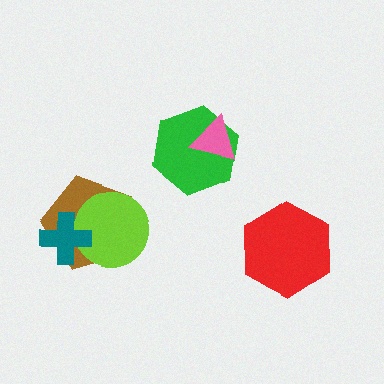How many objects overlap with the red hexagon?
0 objects overlap with the red hexagon.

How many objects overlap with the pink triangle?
1 object overlaps with the pink triangle.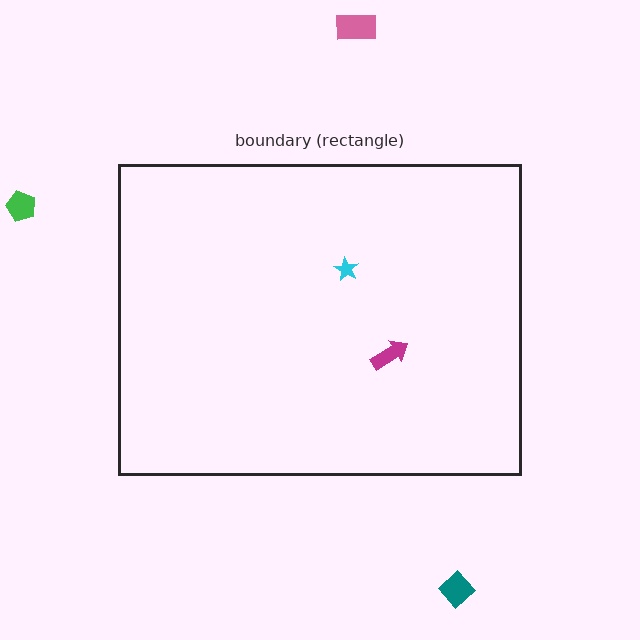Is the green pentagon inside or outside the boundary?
Outside.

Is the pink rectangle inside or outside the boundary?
Outside.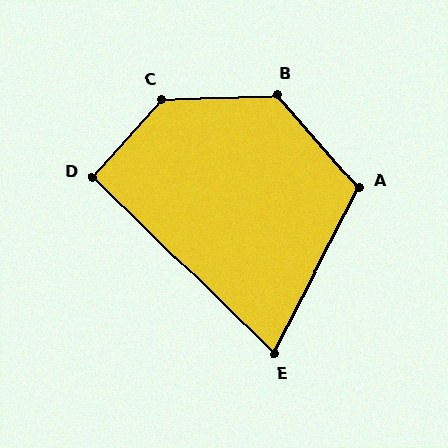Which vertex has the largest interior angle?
C, at approximately 133 degrees.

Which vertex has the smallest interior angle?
E, at approximately 73 degrees.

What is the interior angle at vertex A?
Approximately 112 degrees (obtuse).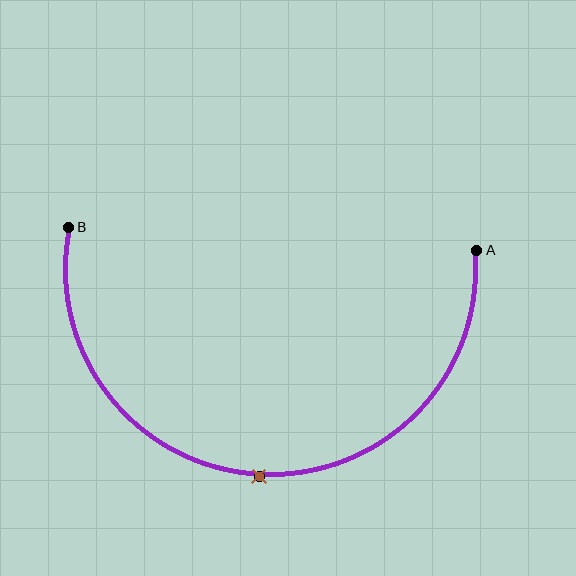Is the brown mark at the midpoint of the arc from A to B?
Yes. The brown mark lies on the arc at equal arc-length from both A and B — it is the arc midpoint.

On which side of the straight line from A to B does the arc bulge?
The arc bulges below the straight line connecting A and B.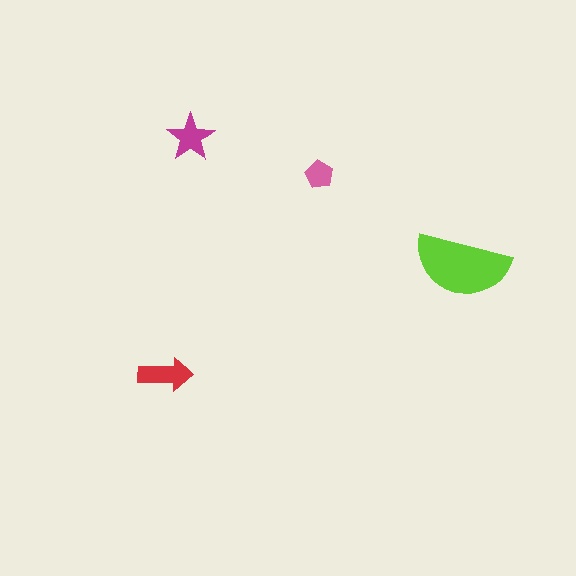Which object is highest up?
The magenta star is topmost.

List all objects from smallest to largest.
The pink pentagon, the magenta star, the red arrow, the lime semicircle.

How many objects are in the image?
There are 4 objects in the image.